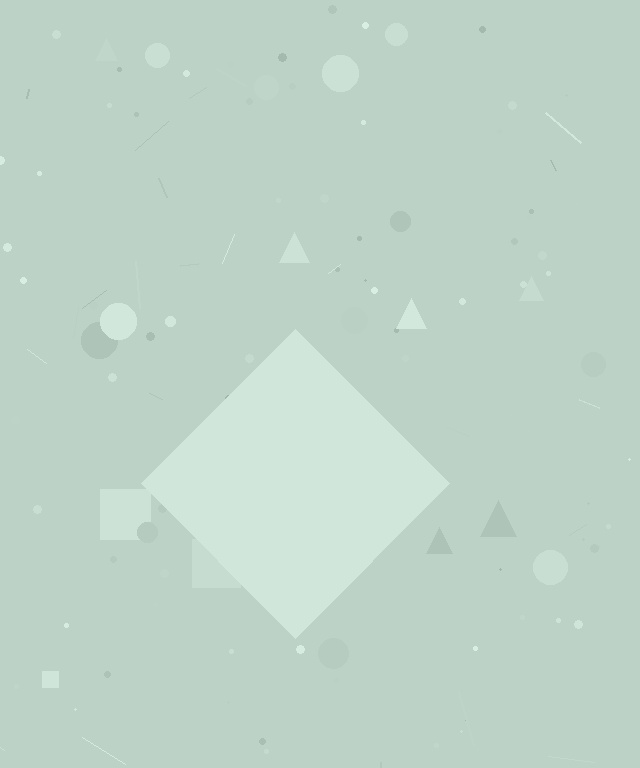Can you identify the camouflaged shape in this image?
The camouflaged shape is a diamond.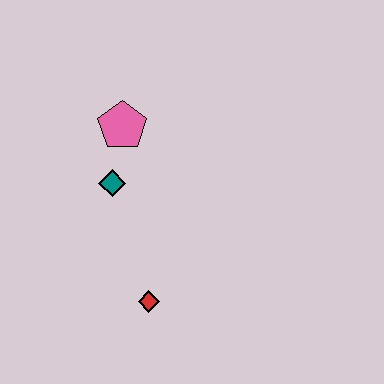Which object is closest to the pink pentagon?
The teal diamond is closest to the pink pentagon.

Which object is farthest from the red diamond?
The pink pentagon is farthest from the red diamond.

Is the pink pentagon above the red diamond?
Yes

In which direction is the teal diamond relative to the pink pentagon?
The teal diamond is below the pink pentagon.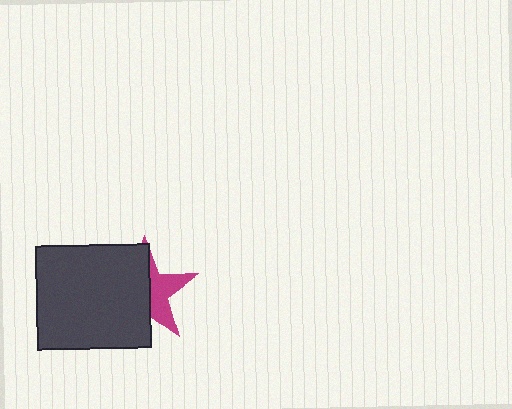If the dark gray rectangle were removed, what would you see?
You would see the complete magenta star.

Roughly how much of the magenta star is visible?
A small part of it is visible (roughly 40%).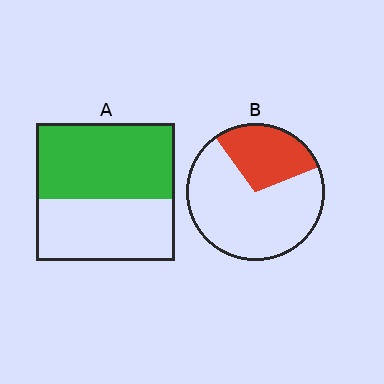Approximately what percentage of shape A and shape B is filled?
A is approximately 55% and B is approximately 30%.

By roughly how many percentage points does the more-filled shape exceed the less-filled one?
By roughly 25 percentage points (A over B).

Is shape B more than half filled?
No.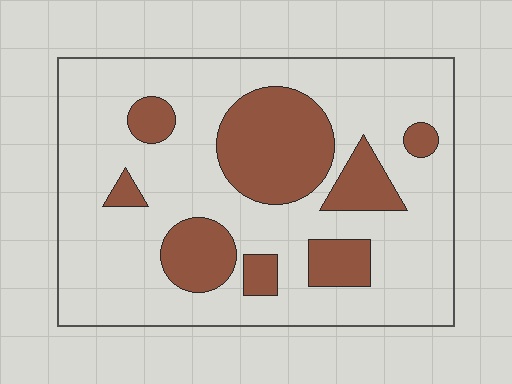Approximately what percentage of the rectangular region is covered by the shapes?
Approximately 25%.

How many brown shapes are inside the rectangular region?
8.